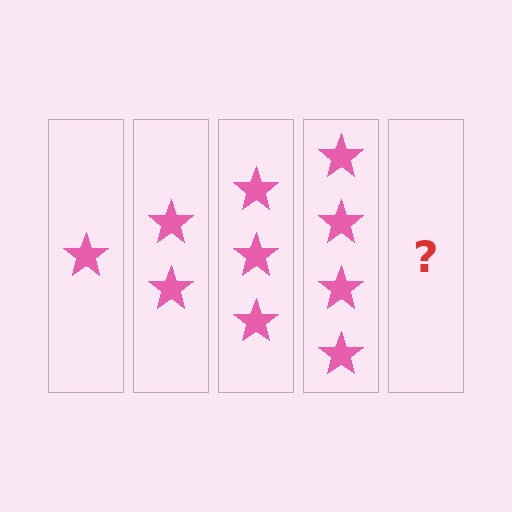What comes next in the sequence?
The next element should be 5 stars.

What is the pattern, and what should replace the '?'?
The pattern is that each step adds one more star. The '?' should be 5 stars.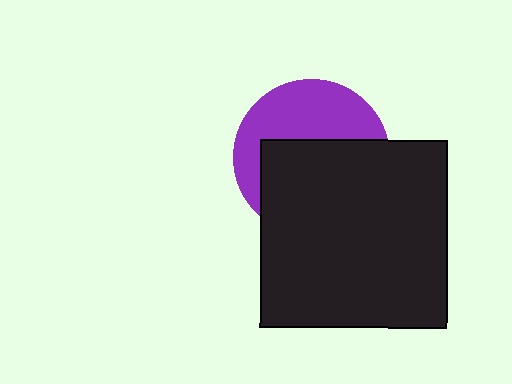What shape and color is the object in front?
The object in front is a black square.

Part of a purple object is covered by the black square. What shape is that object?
It is a circle.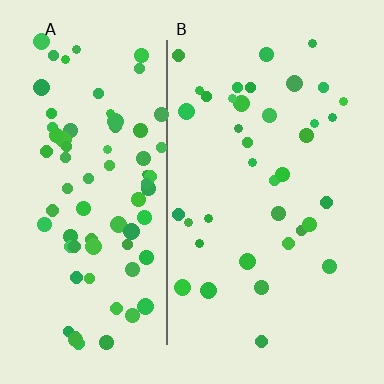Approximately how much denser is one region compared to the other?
Approximately 2.2× — region A over region B.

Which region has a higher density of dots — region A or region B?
A (the left).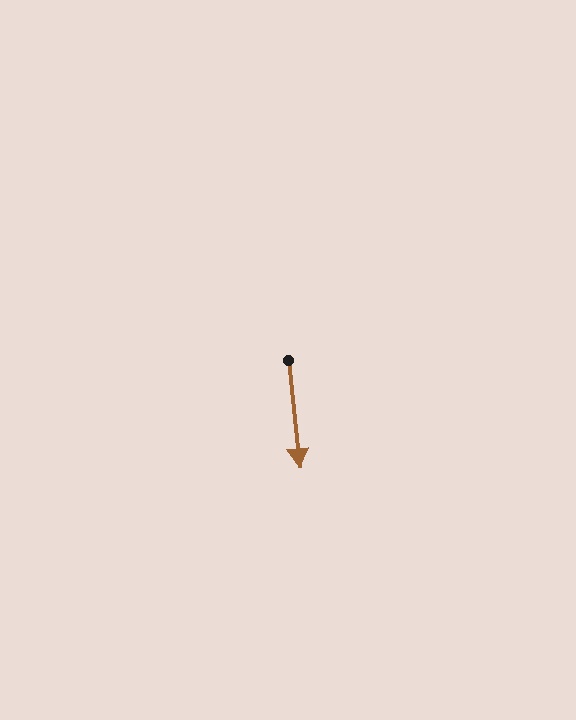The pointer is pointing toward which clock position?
Roughly 6 o'clock.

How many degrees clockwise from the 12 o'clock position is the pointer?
Approximately 174 degrees.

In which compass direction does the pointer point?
South.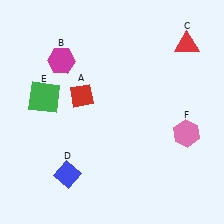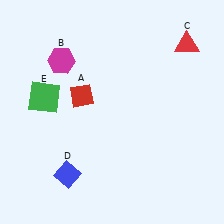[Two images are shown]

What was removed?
The pink hexagon (F) was removed in Image 2.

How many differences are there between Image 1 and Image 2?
There is 1 difference between the two images.